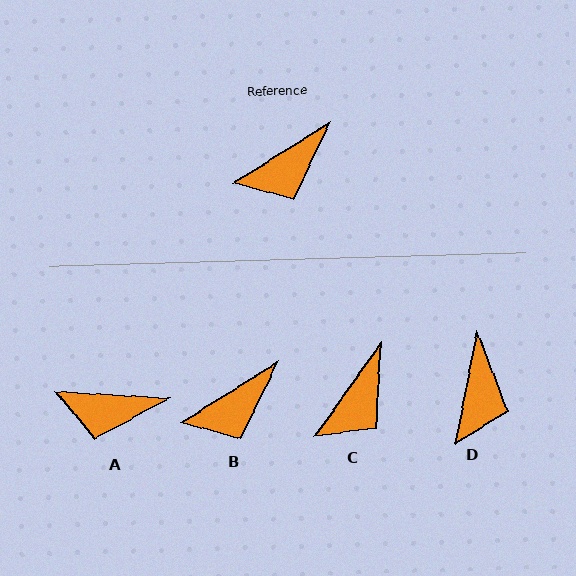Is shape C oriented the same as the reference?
No, it is off by about 22 degrees.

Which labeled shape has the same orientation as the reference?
B.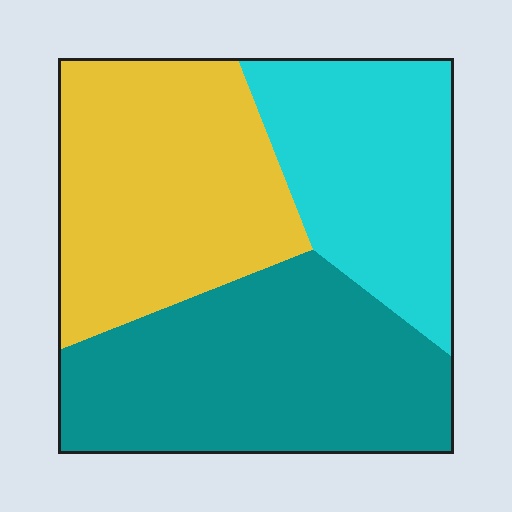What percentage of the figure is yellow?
Yellow covers 35% of the figure.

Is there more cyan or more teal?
Teal.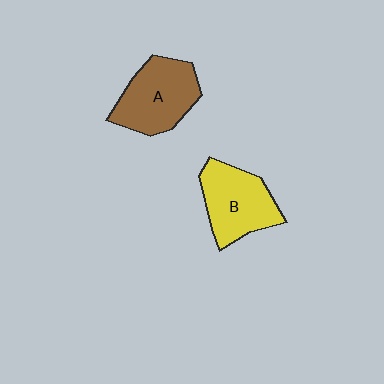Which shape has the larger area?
Shape A (brown).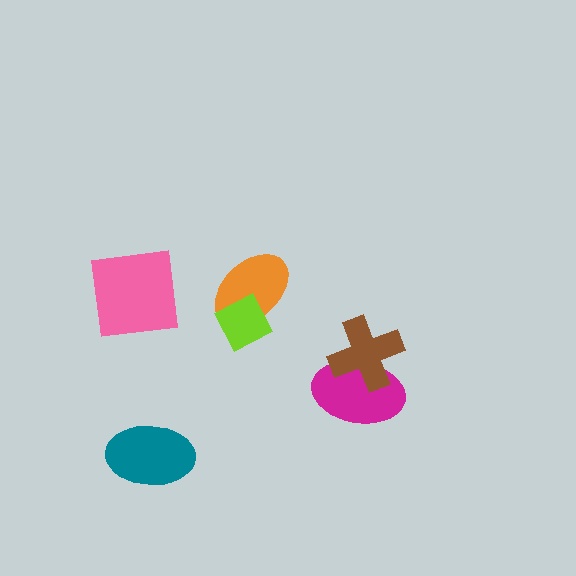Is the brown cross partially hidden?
No, no other shape covers it.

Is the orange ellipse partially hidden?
Yes, it is partially covered by another shape.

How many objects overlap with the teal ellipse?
0 objects overlap with the teal ellipse.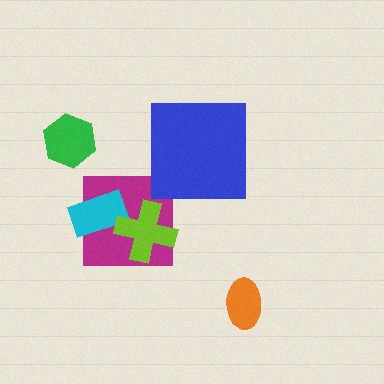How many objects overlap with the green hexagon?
0 objects overlap with the green hexagon.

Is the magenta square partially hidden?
Yes, it is partially covered by another shape.